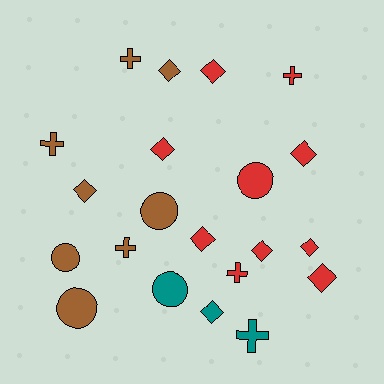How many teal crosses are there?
There is 1 teal cross.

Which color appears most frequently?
Red, with 10 objects.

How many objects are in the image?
There are 21 objects.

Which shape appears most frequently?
Diamond, with 10 objects.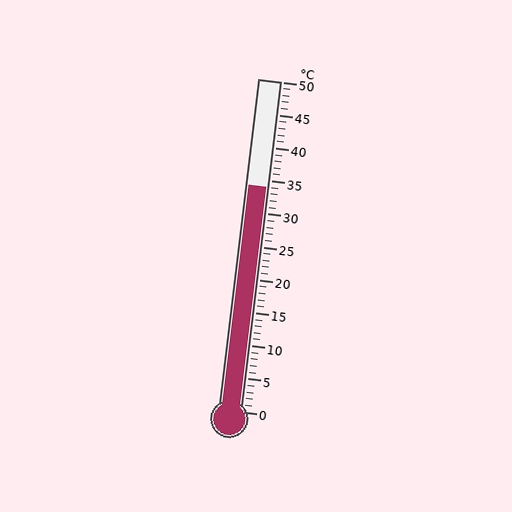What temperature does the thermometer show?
The thermometer shows approximately 34°C.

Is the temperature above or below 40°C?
The temperature is below 40°C.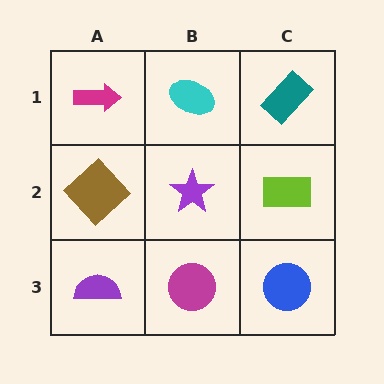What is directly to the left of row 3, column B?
A purple semicircle.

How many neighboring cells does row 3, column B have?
3.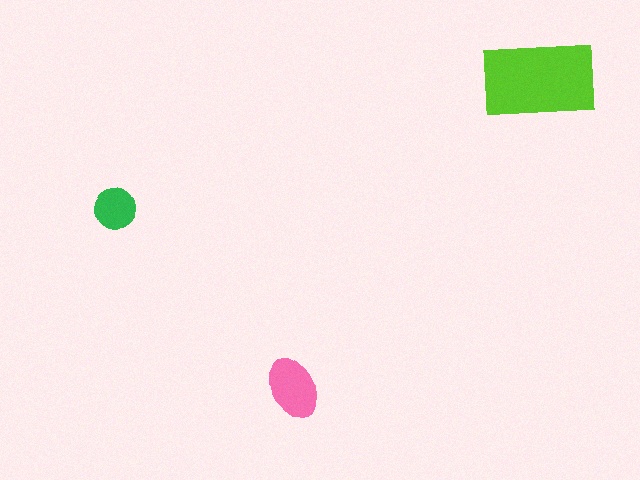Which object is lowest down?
The pink ellipse is bottommost.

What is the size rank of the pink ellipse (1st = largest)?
2nd.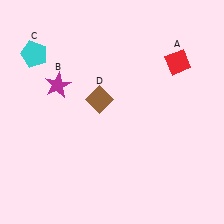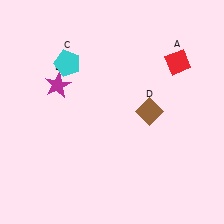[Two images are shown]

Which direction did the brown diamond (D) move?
The brown diamond (D) moved right.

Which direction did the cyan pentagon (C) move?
The cyan pentagon (C) moved right.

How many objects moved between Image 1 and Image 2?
2 objects moved between the two images.